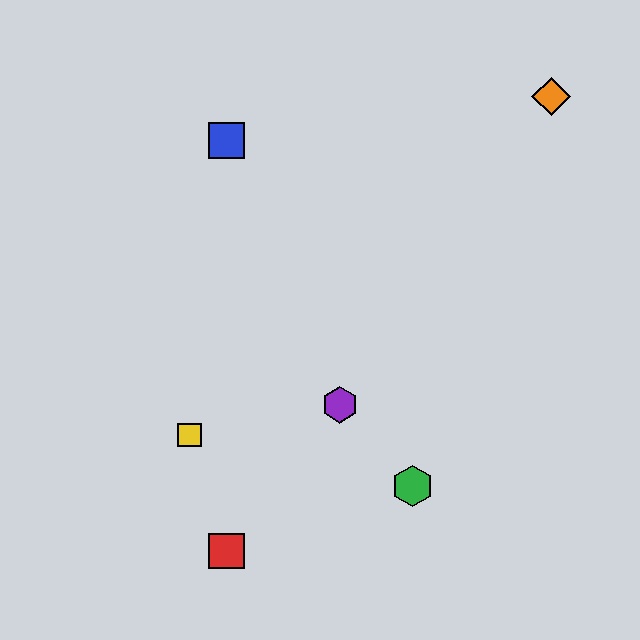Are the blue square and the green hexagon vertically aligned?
No, the blue square is at x≈226 and the green hexagon is at x≈412.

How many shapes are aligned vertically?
2 shapes (the red square, the blue square) are aligned vertically.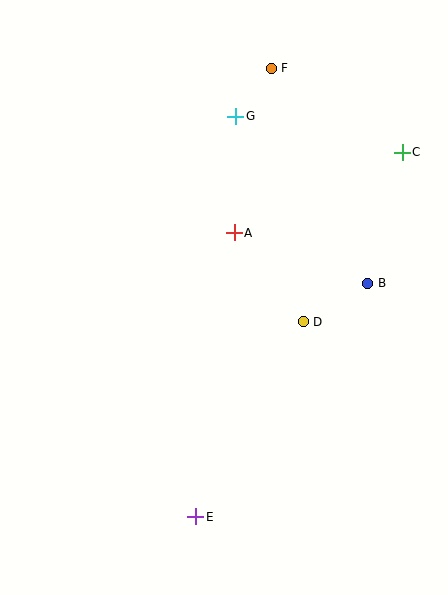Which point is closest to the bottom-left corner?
Point E is closest to the bottom-left corner.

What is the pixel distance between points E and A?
The distance between E and A is 286 pixels.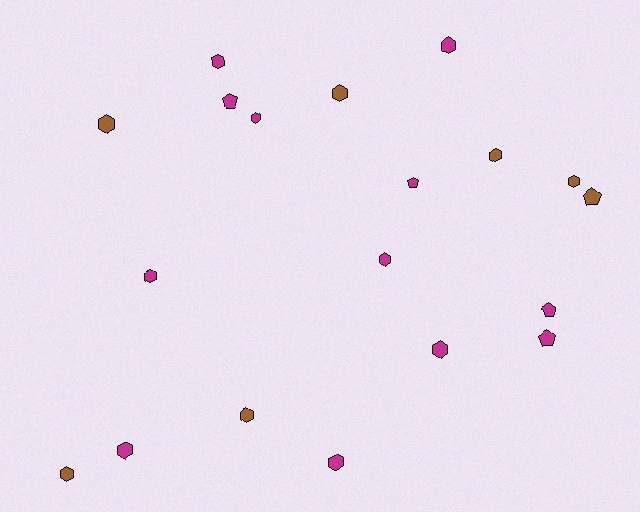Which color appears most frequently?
Magenta, with 12 objects.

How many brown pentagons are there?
There is 1 brown pentagon.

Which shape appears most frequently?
Hexagon, with 14 objects.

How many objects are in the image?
There are 19 objects.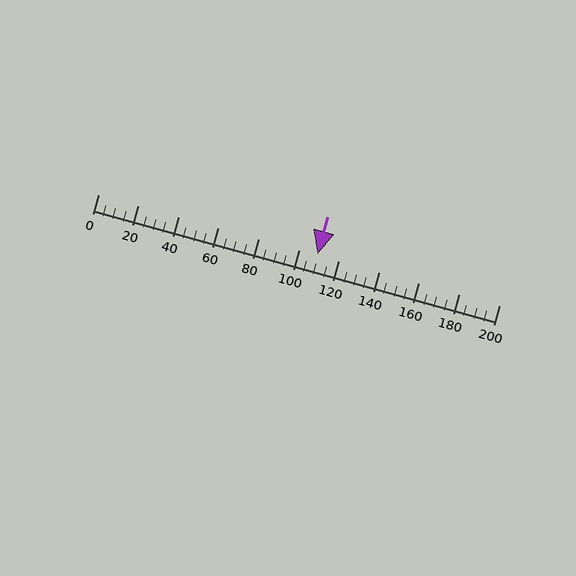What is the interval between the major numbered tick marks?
The major tick marks are spaced 20 units apart.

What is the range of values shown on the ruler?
The ruler shows values from 0 to 200.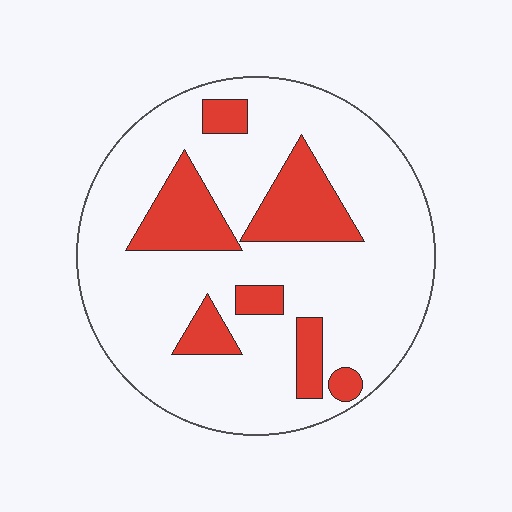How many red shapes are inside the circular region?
7.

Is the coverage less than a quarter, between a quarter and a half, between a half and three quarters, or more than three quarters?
Less than a quarter.